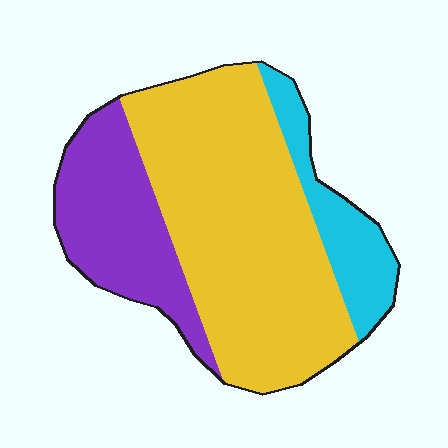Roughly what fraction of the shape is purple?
Purple takes up about one quarter (1/4) of the shape.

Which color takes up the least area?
Cyan, at roughly 15%.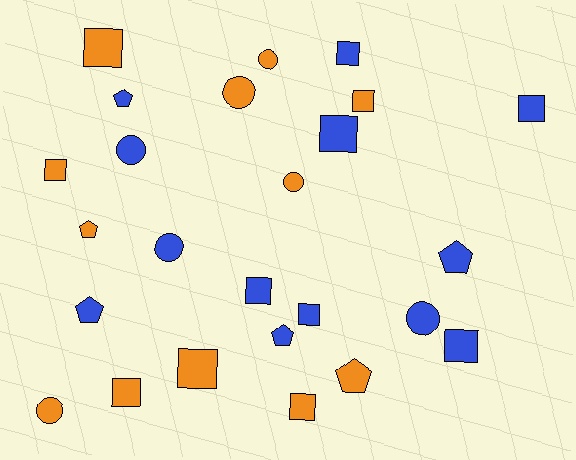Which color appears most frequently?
Blue, with 13 objects.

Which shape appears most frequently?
Square, with 12 objects.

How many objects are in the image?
There are 25 objects.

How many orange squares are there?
There are 6 orange squares.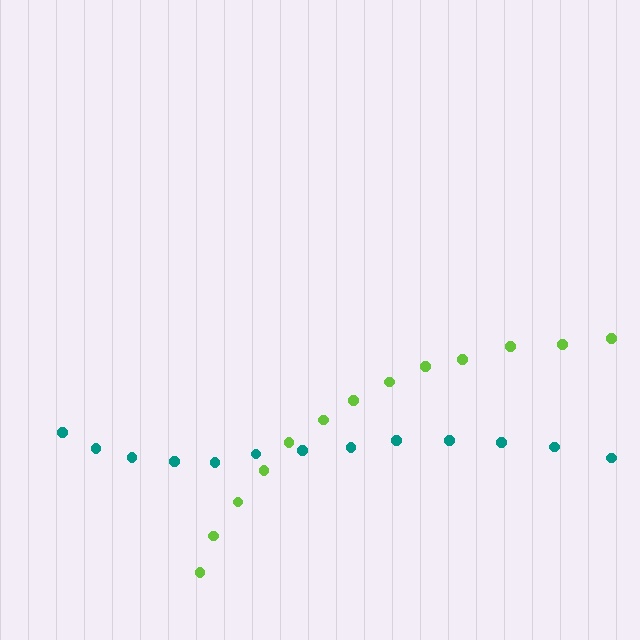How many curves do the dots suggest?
There are 2 distinct paths.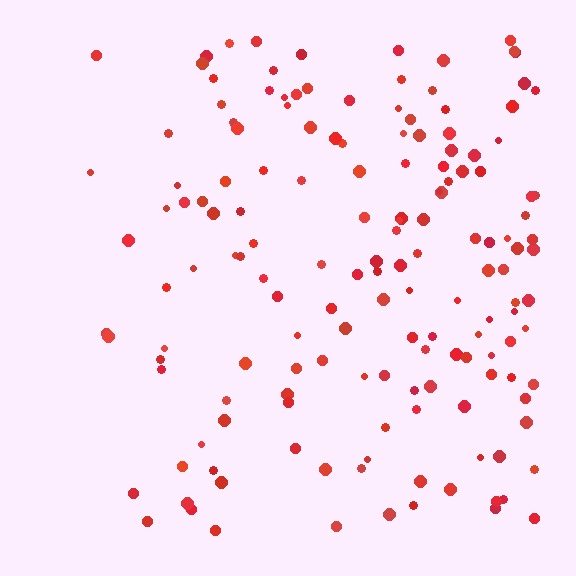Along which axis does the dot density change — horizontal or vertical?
Horizontal.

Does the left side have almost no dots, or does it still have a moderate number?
Still a moderate number, just noticeably fewer than the right.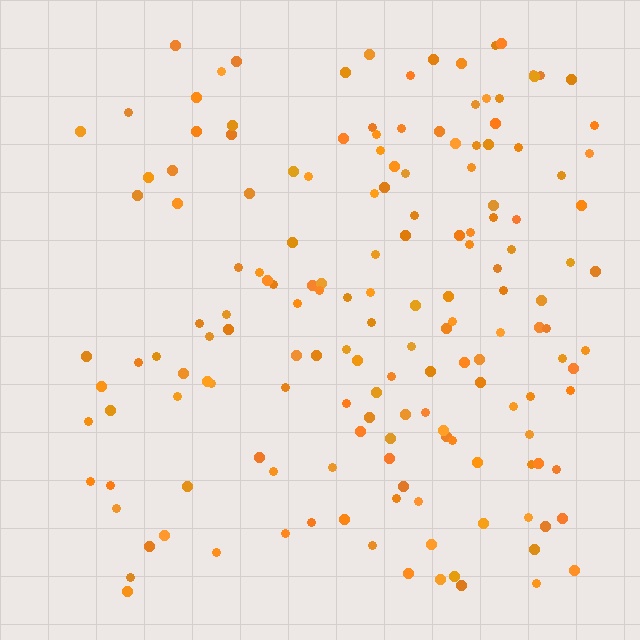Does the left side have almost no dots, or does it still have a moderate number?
Still a moderate number, just noticeably fewer than the right.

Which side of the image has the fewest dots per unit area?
The left.